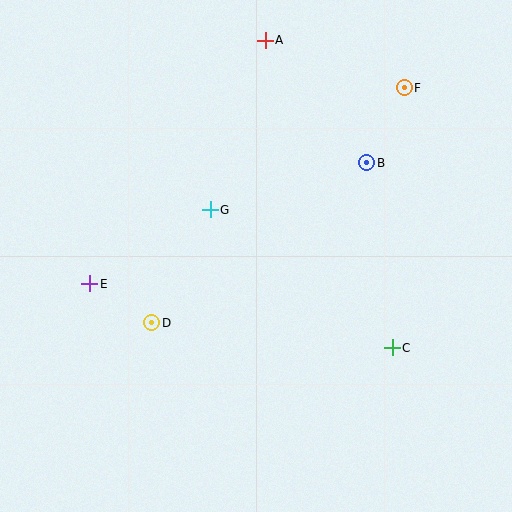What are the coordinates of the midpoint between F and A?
The midpoint between F and A is at (335, 64).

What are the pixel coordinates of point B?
Point B is at (367, 163).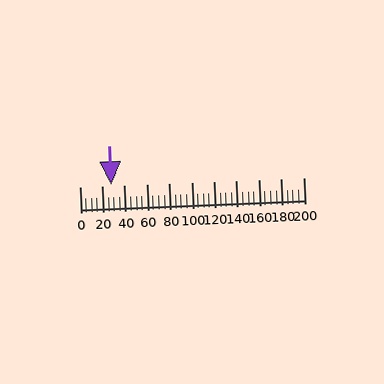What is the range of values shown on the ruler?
The ruler shows values from 0 to 200.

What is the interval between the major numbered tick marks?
The major tick marks are spaced 20 units apart.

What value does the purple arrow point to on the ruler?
The purple arrow points to approximately 28.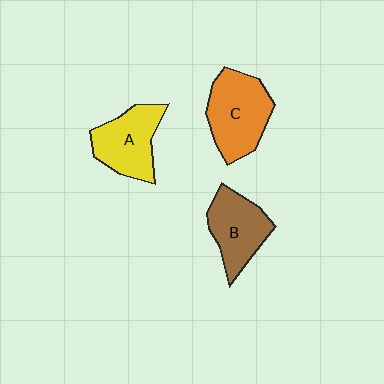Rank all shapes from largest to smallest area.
From largest to smallest: C (orange), A (yellow), B (brown).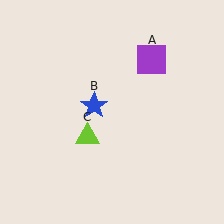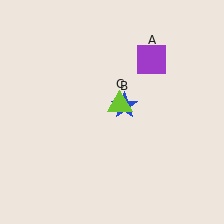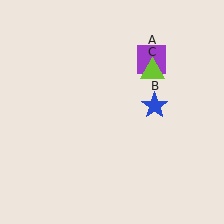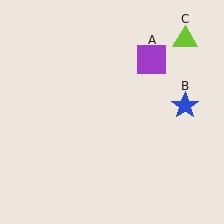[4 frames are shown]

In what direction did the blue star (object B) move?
The blue star (object B) moved right.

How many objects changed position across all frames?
2 objects changed position: blue star (object B), lime triangle (object C).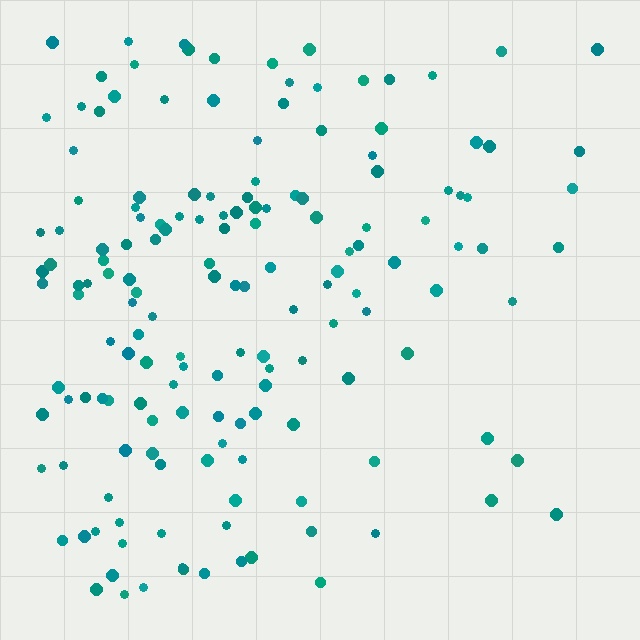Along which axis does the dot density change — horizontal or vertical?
Horizontal.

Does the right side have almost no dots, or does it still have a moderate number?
Still a moderate number, just noticeably fewer than the left.